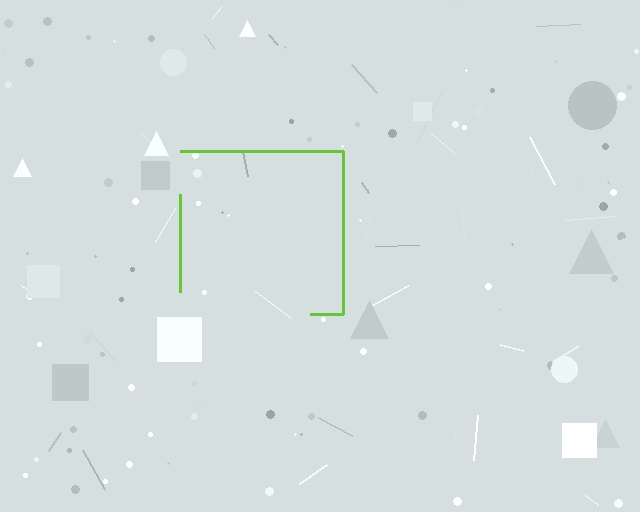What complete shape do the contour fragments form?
The contour fragments form a square.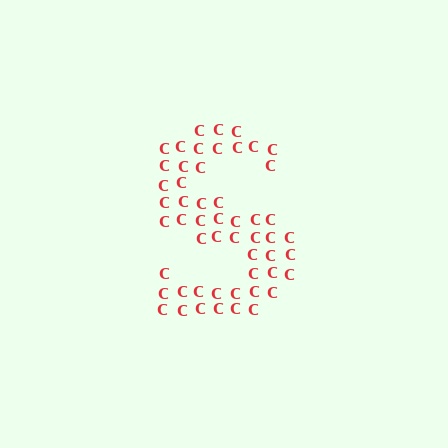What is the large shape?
The large shape is the letter S.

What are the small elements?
The small elements are letter C's.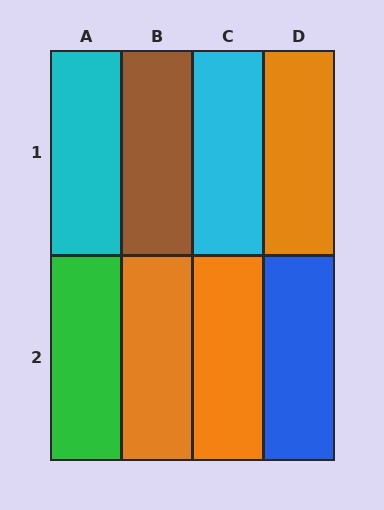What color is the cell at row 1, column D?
Orange.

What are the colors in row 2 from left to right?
Green, orange, orange, blue.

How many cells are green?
1 cell is green.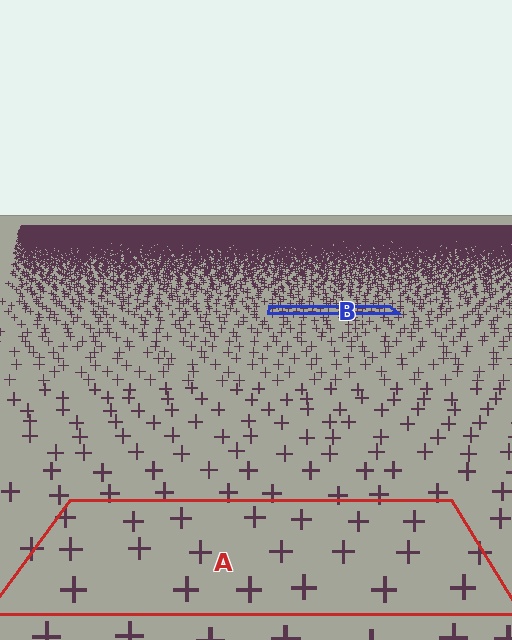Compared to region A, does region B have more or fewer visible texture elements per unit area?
Region B has more texture elements per unit area — they are packed more densely because it is farther away.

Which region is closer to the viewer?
Region A is closer. The texture elements there are larger and more spread out.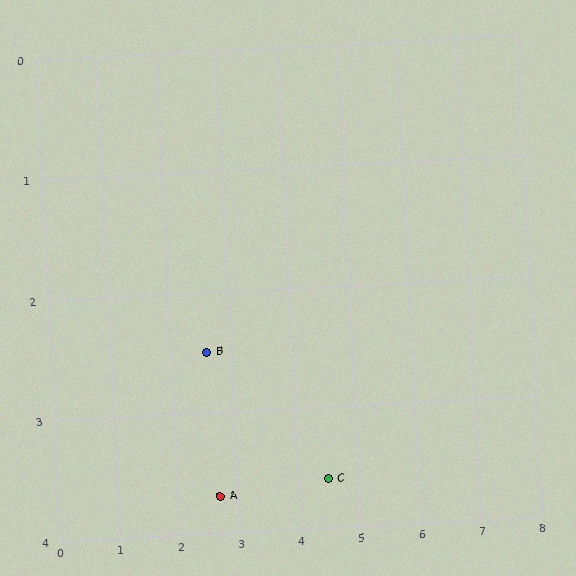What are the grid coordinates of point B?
Point B is at approximately (2.6, 2.5).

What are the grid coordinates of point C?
Point C is at approximately (4.5, 3.6).